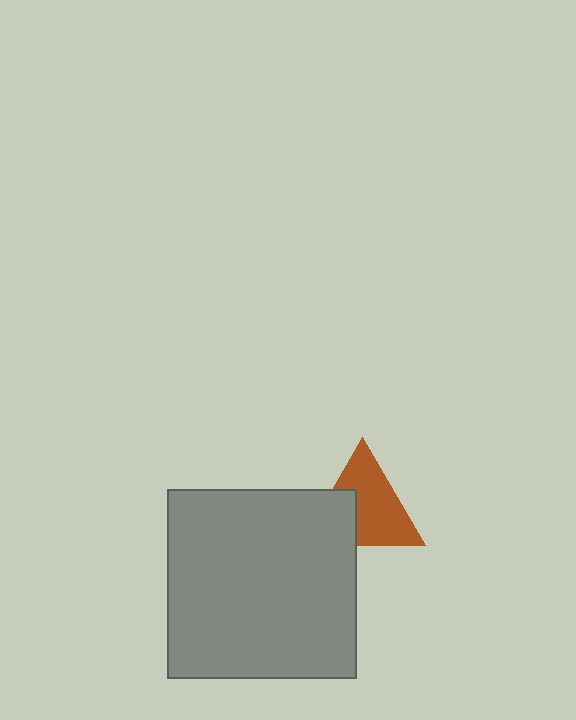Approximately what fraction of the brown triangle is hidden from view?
Roughly 34% of the brown triangle is hidden behind the gray square.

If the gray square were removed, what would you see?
You would see the complete brown triangle.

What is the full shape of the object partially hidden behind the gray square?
The partially hidden object is a brown triangle.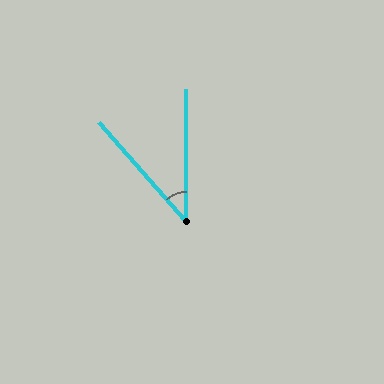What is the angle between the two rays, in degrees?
Approximately 41 degrees.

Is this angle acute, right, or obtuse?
It is acute.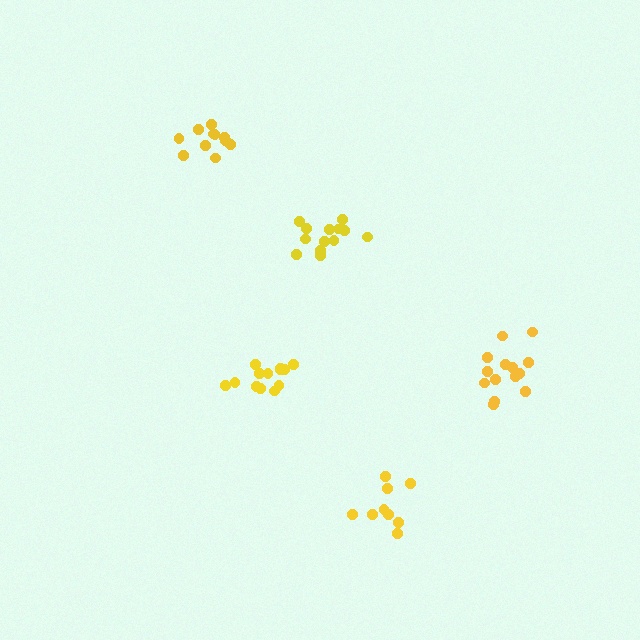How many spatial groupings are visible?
There are 5 spatial groupings.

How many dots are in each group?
Group 1: 13 dots, Group 2: 11 dots, Group 3: 14 dots, Group 4: 9 dots, Group 5: 14 dots (61 total).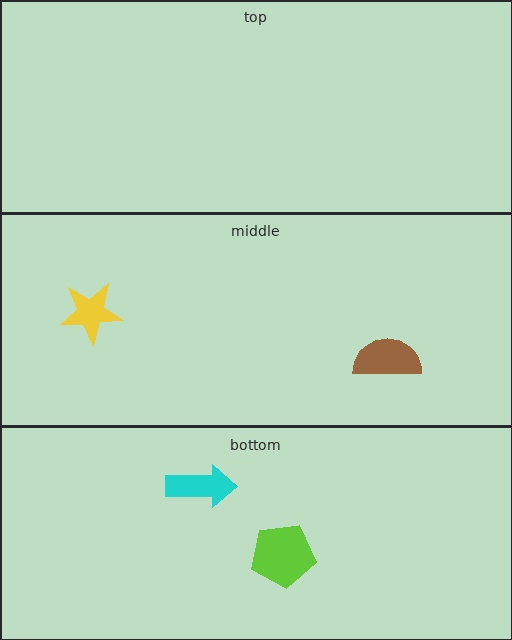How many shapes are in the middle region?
2.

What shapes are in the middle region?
The brown semicircle, the yellow star.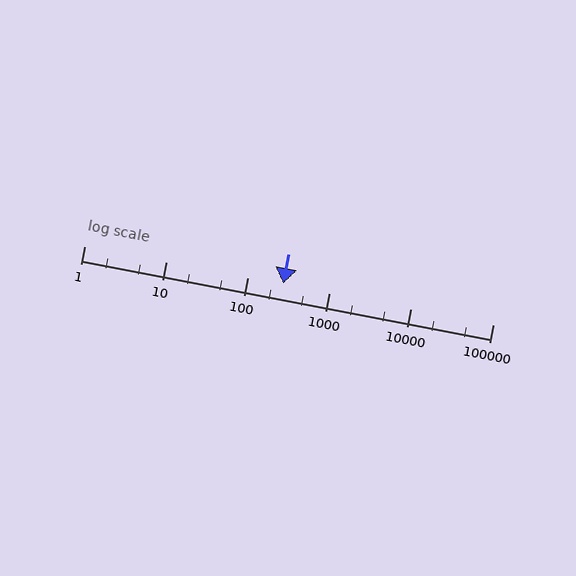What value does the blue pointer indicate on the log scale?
The pointer indicates approximately 270.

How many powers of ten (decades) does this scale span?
The scale spans 5 decades, from 1 to 100000.